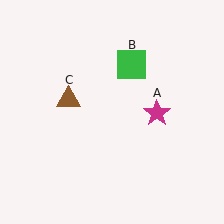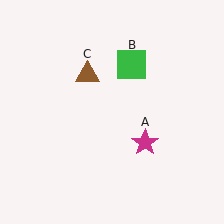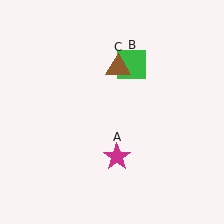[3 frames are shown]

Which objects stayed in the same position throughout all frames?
Green square (object B) remained stationary.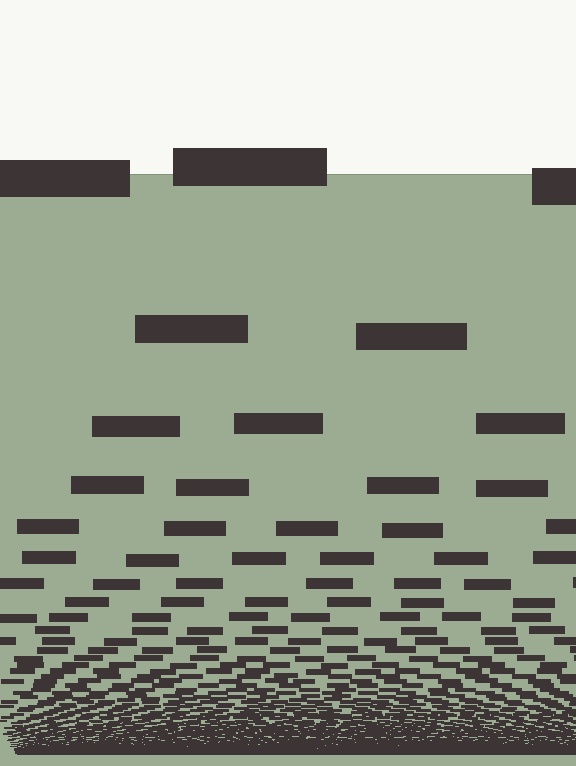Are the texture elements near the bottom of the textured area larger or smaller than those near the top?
Smaller. The gradient is inverted — elements near the bottom are smaller and denser.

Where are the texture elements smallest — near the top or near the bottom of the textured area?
Near the bottom.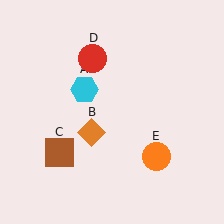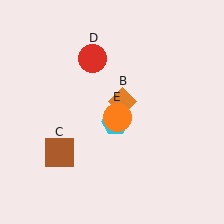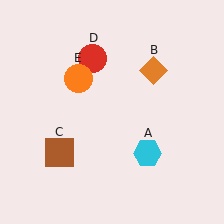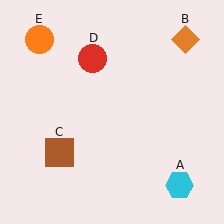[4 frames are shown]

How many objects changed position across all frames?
3 objects changed position: cyan hexagon (object A), orange diamond (object B), orange circle (object E).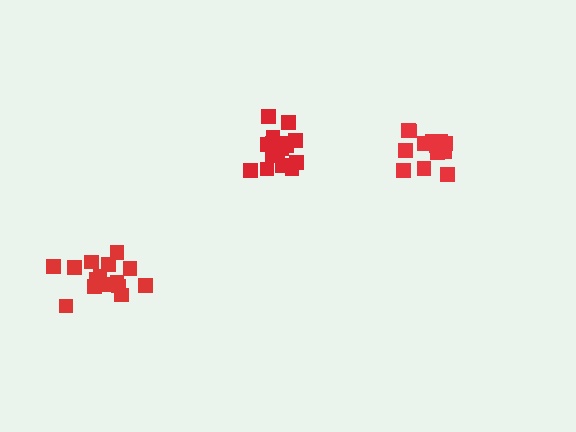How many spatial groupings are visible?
There are 3 spatial groupings.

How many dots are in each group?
Group 1: 15 dots, Group 2: 16 dots, Group 3: 17 dots (48 total).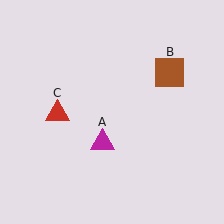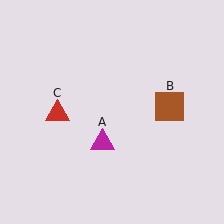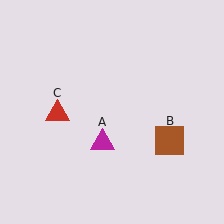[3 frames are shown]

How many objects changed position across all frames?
1 object changed position: brown square (object B).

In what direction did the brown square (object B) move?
The brown square (object B) moved down.